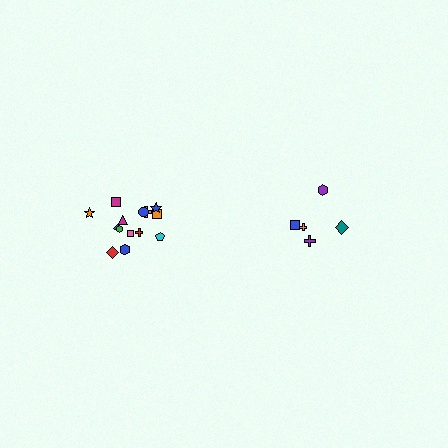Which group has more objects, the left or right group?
The left group.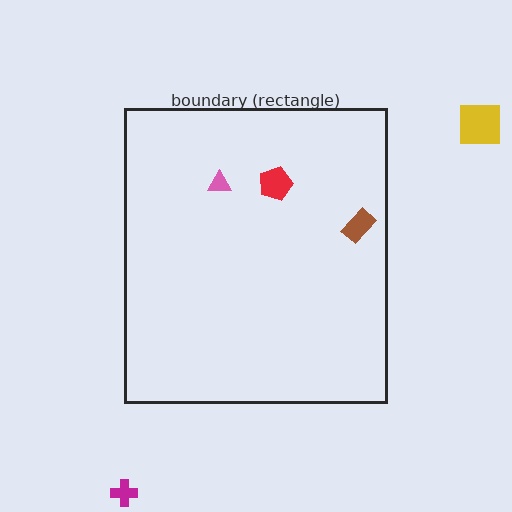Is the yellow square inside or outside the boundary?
Outside.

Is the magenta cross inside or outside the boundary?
Outside.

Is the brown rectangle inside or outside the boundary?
Inside.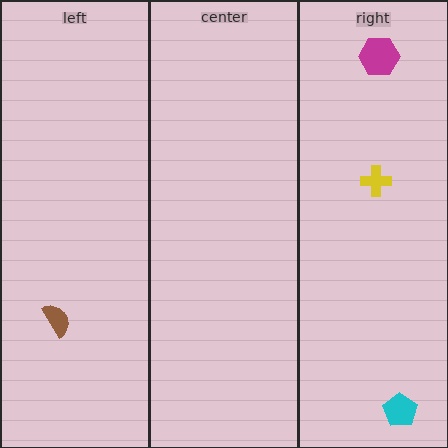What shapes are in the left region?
The brown semicircle.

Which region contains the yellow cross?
The right region.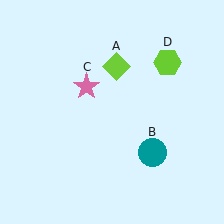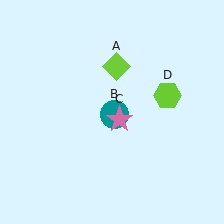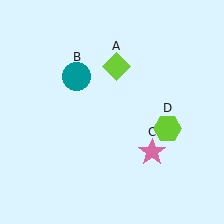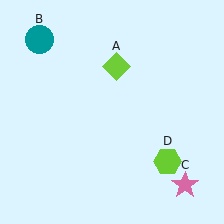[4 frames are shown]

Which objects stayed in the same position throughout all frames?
Lime diamond (object A) remained stationary.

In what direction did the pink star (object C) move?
The pink star (object C) moved down and to the right.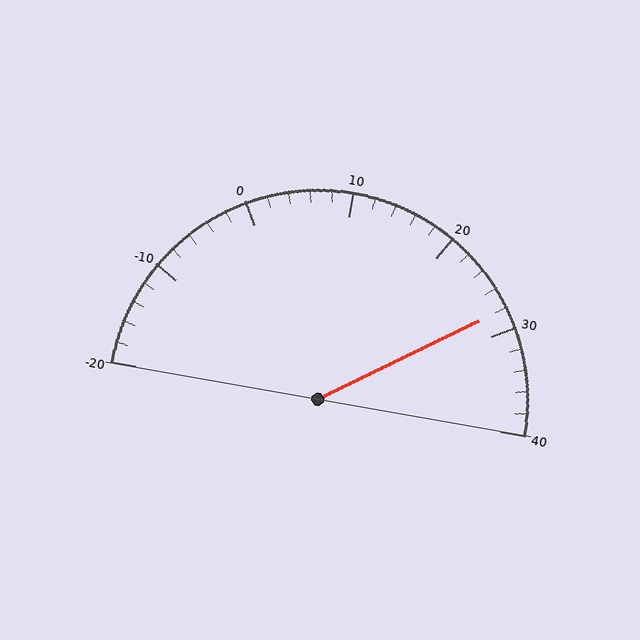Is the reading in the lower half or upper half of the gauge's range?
The reading is in the upper half of the range (-20 to 40).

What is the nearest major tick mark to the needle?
The nearest major tick mark is 30.